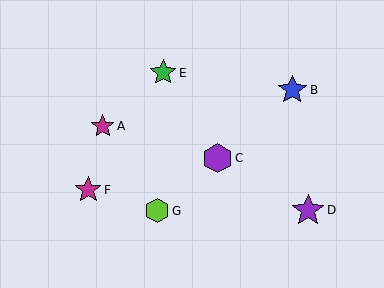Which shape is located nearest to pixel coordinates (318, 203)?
The purple star (labeled D) at (308, 210) is nearest to that location.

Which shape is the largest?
The purple star (labeled D) is the largest.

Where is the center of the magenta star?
The center of the magenta star is at (88, 190).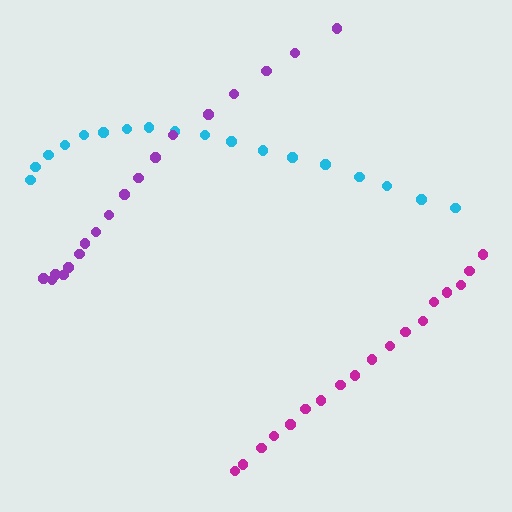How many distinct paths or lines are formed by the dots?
There are 3 distinct paths.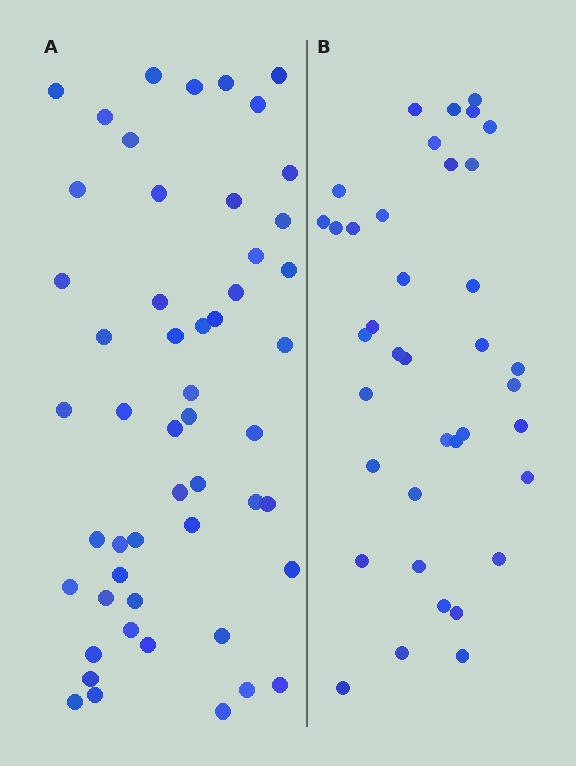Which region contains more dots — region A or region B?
Region A (the left region) has more dots.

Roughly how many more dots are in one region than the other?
Region A has approximately 15 more dots than region B.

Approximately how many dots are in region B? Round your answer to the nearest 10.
About 40 dots. (The exact count is 38, which rounds to 40.)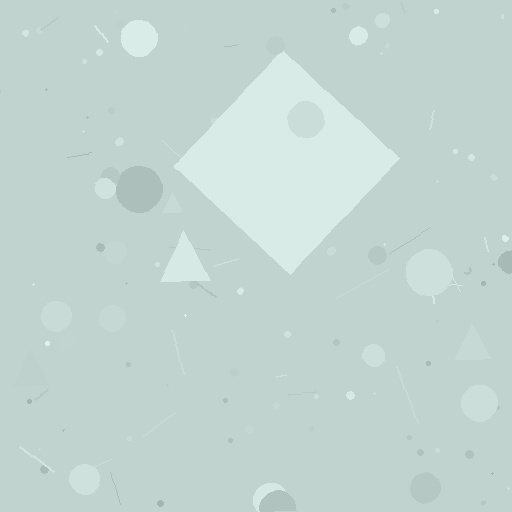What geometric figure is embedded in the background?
A diamond is embedded in the background.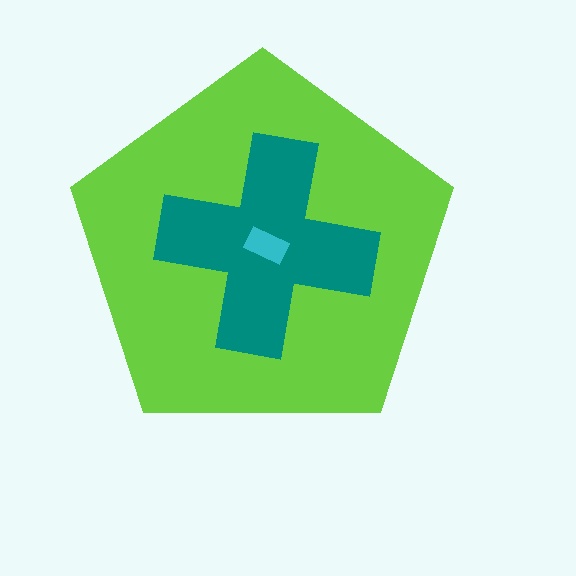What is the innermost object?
The cyan rectangle.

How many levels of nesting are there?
3.